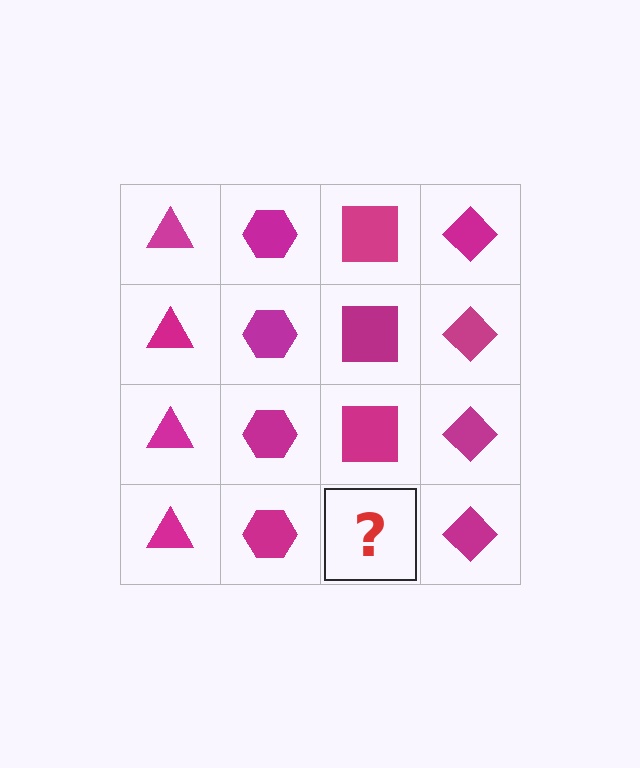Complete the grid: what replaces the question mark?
The question mark should be replaced with a magenta square.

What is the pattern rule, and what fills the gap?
The rule is that each column has a consistent shape. The gap should be filled with a magenta square.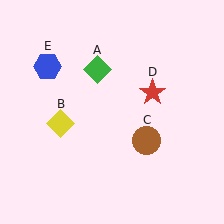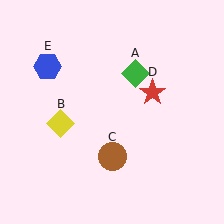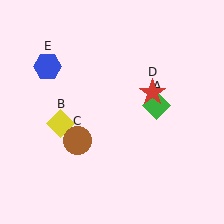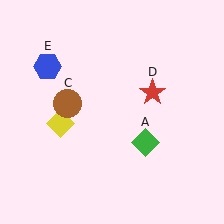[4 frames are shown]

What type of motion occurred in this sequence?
The green diamond (object A), brown circle (object C) rotated clockwise around the center of the scene.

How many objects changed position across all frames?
2 objects changed position: green diamond (object A), brown circle (object C).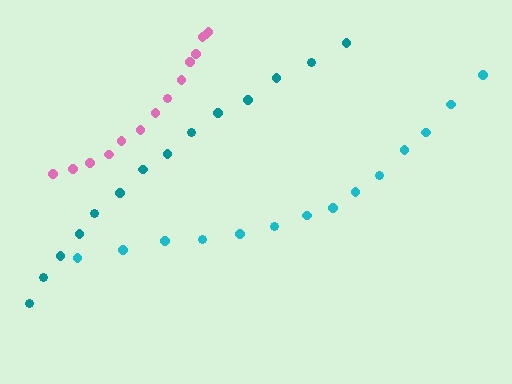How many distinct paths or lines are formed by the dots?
There are 3 distinct paths.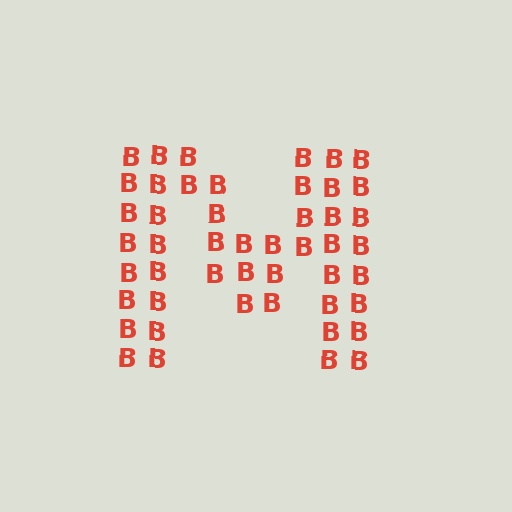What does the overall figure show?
The overall figure shows the letter M.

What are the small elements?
The small elements are letter B's.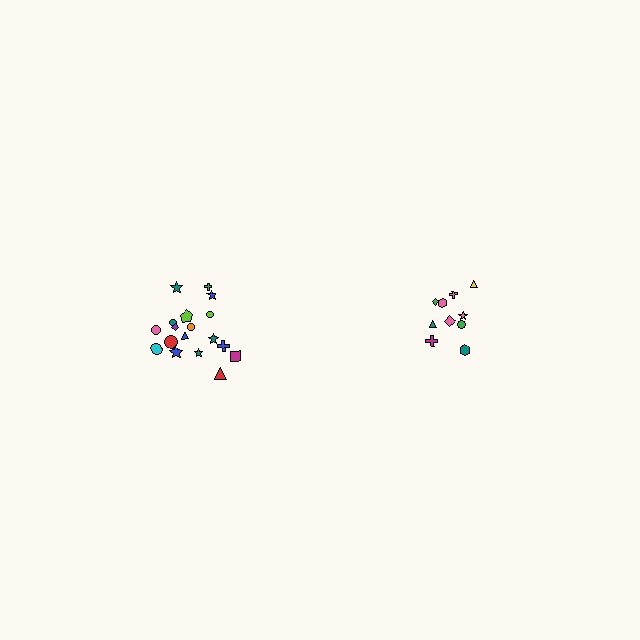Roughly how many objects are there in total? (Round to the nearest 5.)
Roughly 30 objects in total.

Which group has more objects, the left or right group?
The left group.